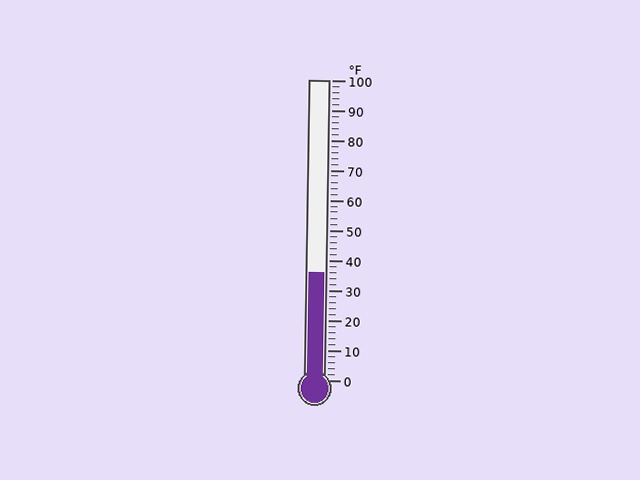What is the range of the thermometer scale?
The thermometer scale ranges from 0°F to 100°F.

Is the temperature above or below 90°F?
The temperature is below 90°F.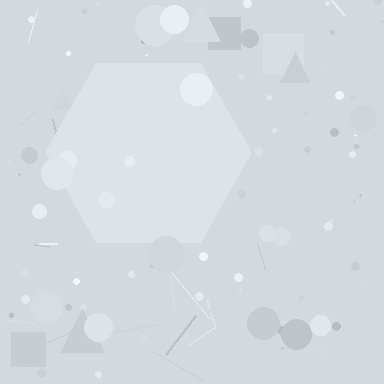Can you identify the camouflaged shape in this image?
The camouflaged shape is a hexagon.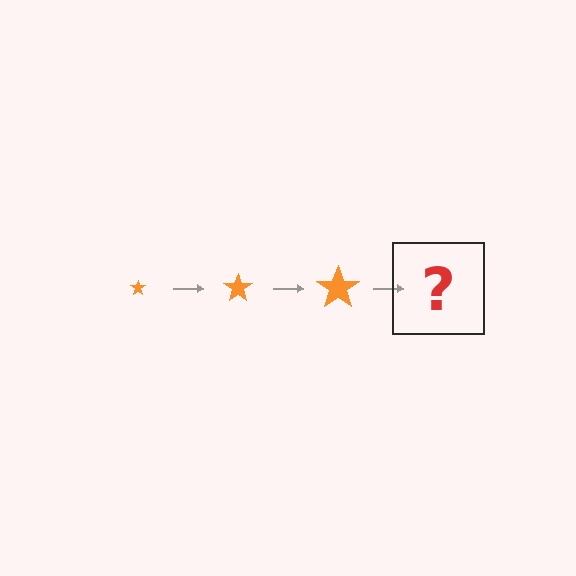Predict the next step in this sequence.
The next step is an orange star, larger than the previous one.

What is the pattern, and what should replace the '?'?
The pattern is that the star gets progressively larger each step. The '?' should be an orange star, larger than the previous one.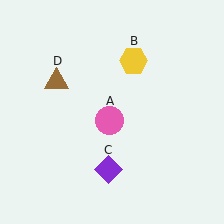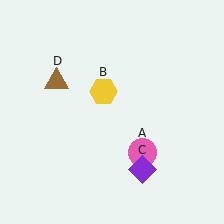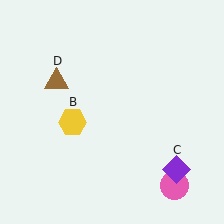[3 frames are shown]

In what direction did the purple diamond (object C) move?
The purple diamond (object C) moved right.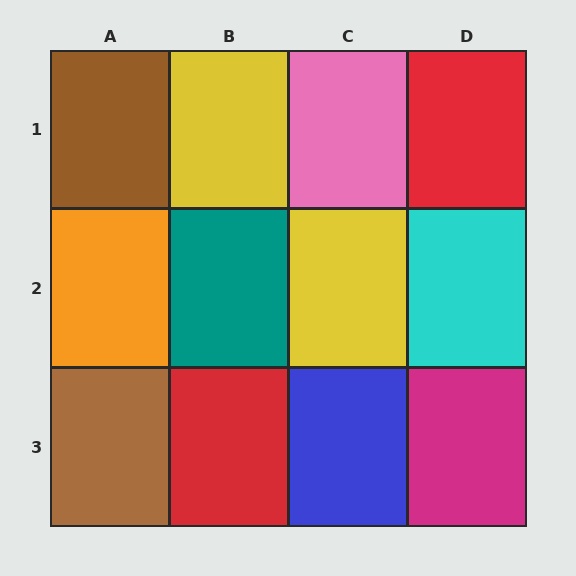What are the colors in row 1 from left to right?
Brown, yellow, pink, red.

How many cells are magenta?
1 cell is magenta.